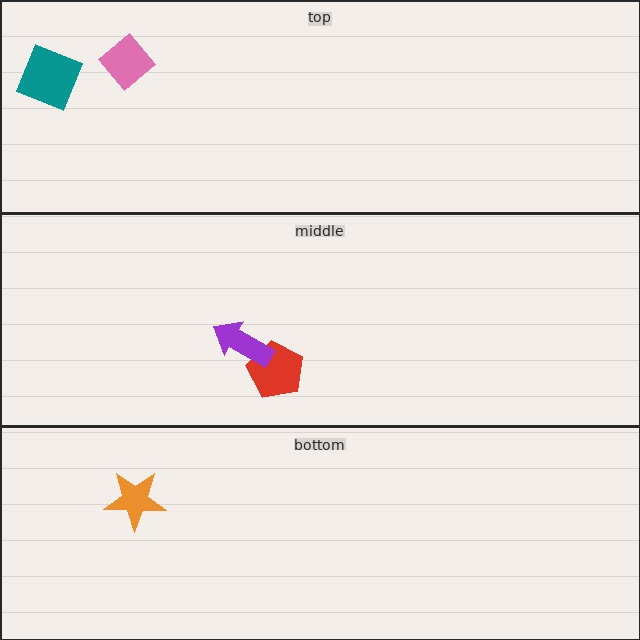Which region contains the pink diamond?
The top region.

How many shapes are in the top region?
2.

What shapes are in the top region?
The pink diamond, the teal square.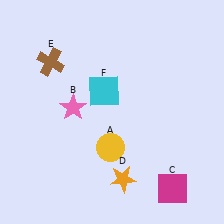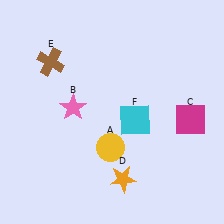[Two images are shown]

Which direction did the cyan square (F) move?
The cyan square (F) moved right.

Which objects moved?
The objects that moved are: the magenta square (C), the cyan square (F).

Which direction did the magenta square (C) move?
The magenta square (C) moved up.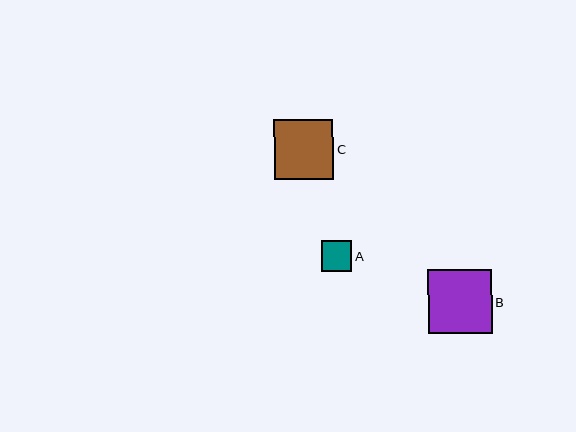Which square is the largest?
Square B is the largest with a size of approximately 64 pixels.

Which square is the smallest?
Square A is the smallest with a size of approximately 31 pixels.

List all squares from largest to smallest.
From largest to smallest: B, C, A.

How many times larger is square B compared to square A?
Square B is approximately 2.1 times the size of square A.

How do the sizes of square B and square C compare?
Square B and square C are approximately the same size.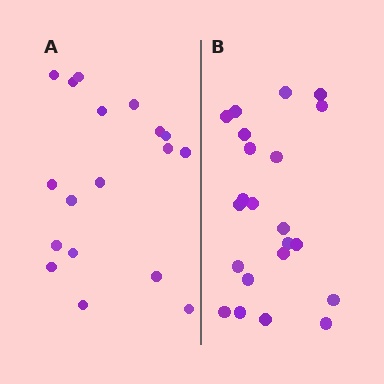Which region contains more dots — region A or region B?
Region B (the right region) has more dots.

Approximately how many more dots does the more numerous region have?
Region B has about 4 more dots than region A.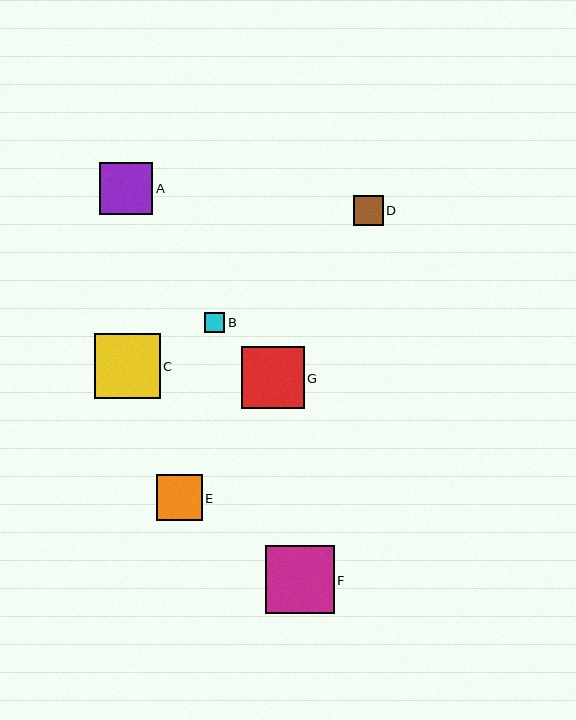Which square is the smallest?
Square B is the smallest with a size of approximately 20 pixels.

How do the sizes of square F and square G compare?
Square F and square G are approximately the same size.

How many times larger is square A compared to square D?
Square A is approximately 1.8 times the size of square D.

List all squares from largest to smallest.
From largest to smallest: F, C, G, A, E, D, B.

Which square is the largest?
Square F is the largest with a size of approximately 68 pixels.